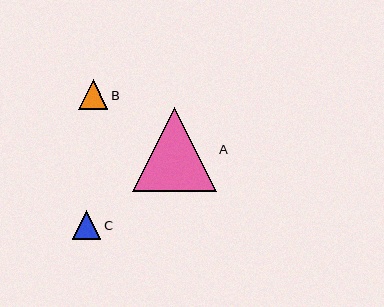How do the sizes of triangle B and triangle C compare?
Triangle B and triangle C are approximately the same size.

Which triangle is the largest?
Triangle A is the largest with a size of approximately 84 pixels.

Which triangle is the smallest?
Triangle C is the smallest with a size of approximately 28 pixels.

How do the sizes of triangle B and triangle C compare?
Triangle B and triangle C are approximately the same size.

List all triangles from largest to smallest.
From largest to smallest: A, B, C.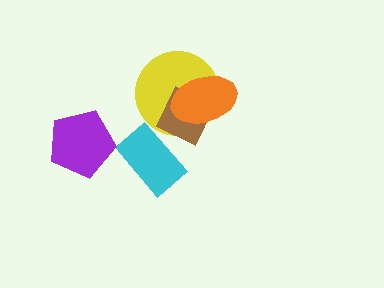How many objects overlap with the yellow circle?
2 objects overlap with the yellow circle.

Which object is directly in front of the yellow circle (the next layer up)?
The brown diamond is directly in front of the yellow circle.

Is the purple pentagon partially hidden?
No, no other shape covers it.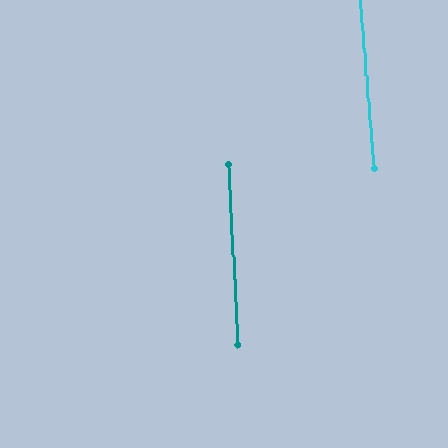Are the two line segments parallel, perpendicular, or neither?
Parallel — their directions differ by only 1.6°.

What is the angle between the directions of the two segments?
Approximately 2 degrees.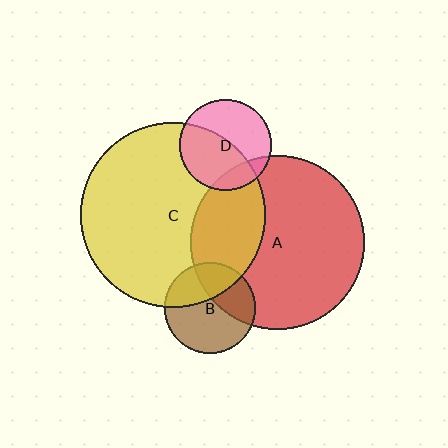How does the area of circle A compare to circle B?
Approximately 3.7 times.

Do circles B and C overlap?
Yes.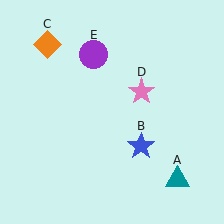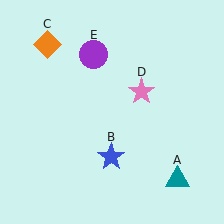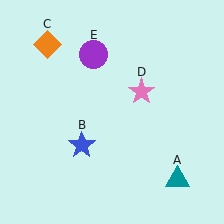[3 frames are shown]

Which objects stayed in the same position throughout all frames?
Teal triangle (object A) and orange diamond (object C) and pink star (object D) and purple circle (object E) remained stationary.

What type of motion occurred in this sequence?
The blue star (object B) rotated clockwise around the center of the scene.